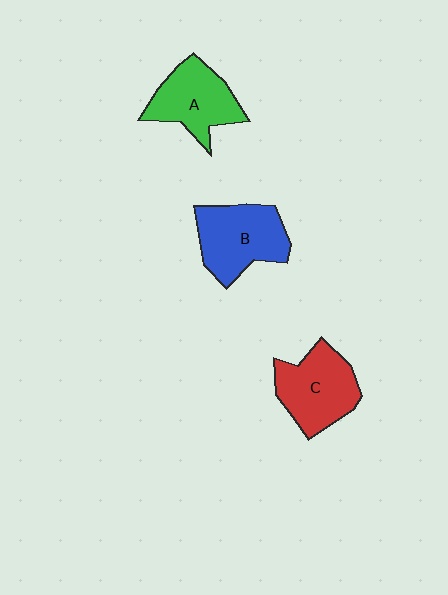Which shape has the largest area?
Shape B (blue).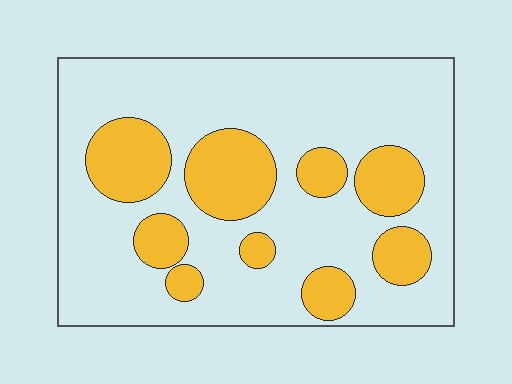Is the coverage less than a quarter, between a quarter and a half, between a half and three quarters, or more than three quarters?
Between a quarter and a half.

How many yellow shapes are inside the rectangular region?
9.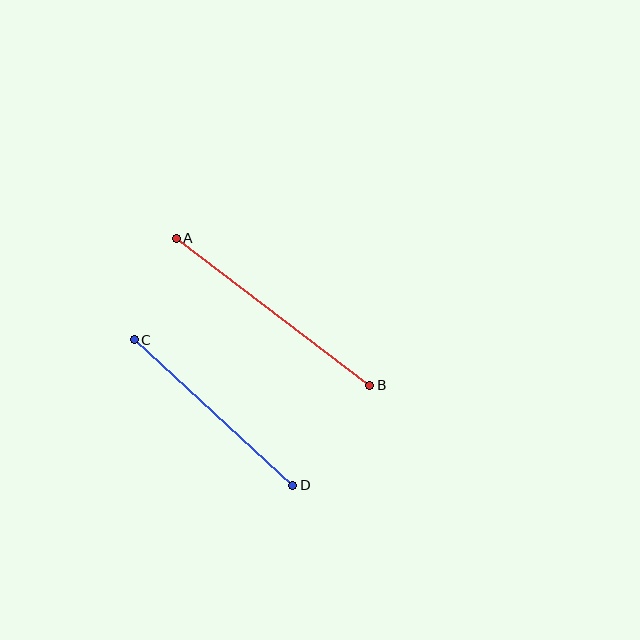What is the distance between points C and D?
The distance is approximately 215 pixels.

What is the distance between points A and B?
The distance is approximately 243 pixels.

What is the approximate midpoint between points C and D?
The midpoint is at approximately (213, 412) pixels.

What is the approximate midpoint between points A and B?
The midpoint is at approximately (273, 312) pixels.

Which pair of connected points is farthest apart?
Points A and B are farthest apart.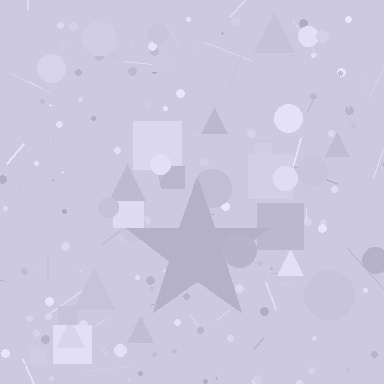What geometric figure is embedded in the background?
A star is embedded in the background.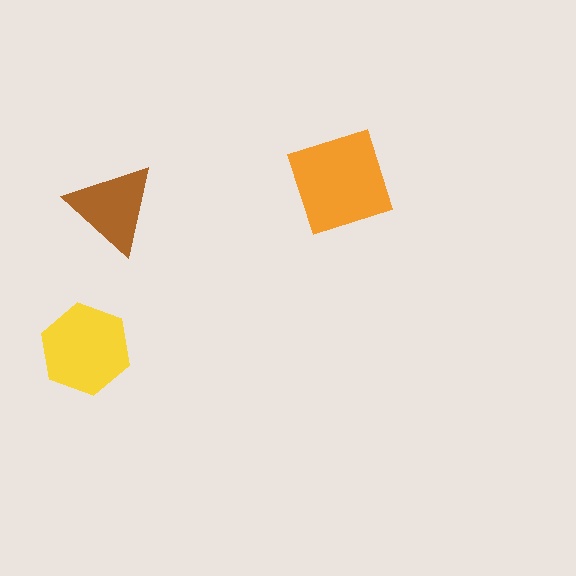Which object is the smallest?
The brown triangle.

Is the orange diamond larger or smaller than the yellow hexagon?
Larger.